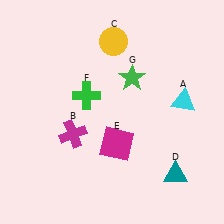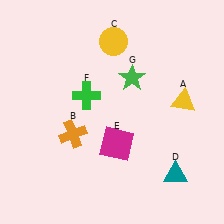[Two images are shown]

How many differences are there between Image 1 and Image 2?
There are 2 differences between the two images.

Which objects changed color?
A changed from cyan to yellow. B changed from magenta to orange.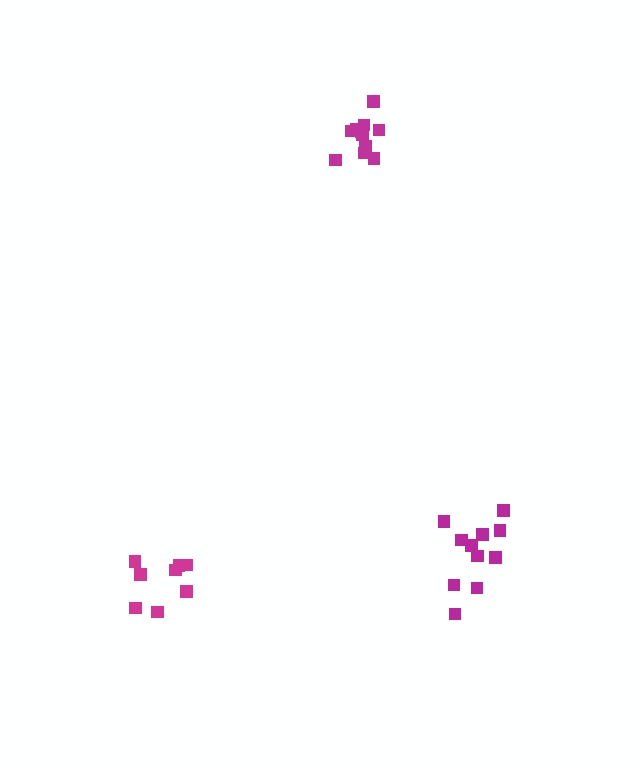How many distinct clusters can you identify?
There are 3 distinct clusters.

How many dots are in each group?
Group 1: 8 dots, Group 2: 11 dots, Group 3: 11 dots (30 total).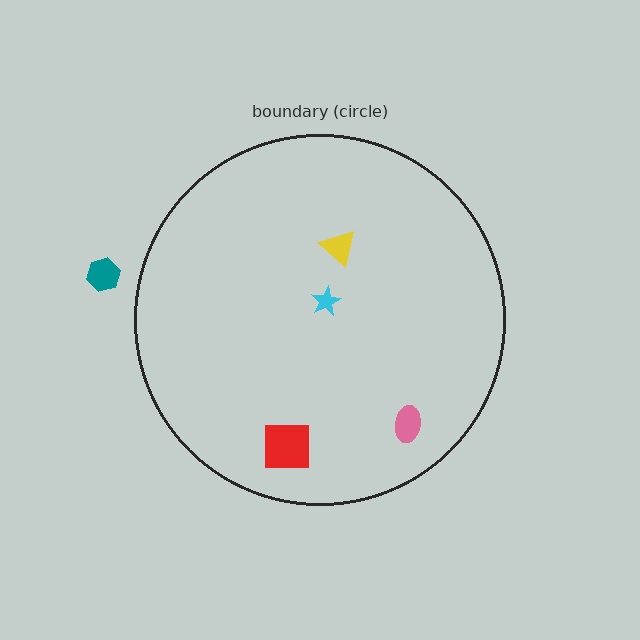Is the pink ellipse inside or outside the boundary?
Inside.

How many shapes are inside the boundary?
4 inside, 1 outside.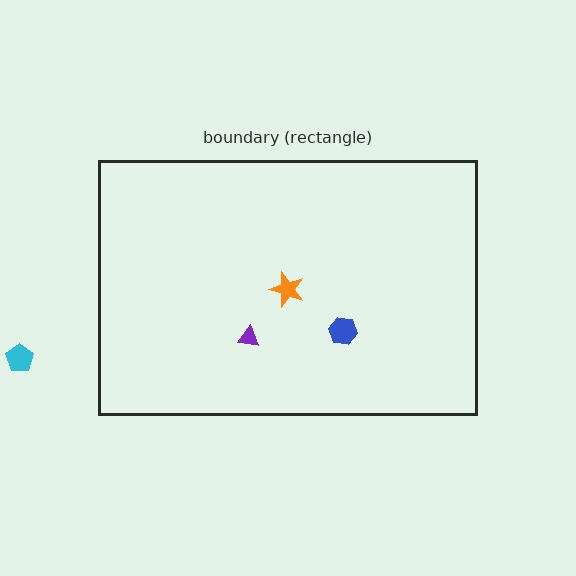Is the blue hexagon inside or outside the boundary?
Inside.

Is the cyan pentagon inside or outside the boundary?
Outside.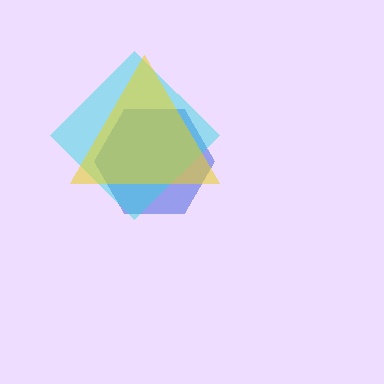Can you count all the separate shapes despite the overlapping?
Yes, there are 3 separate shapes.